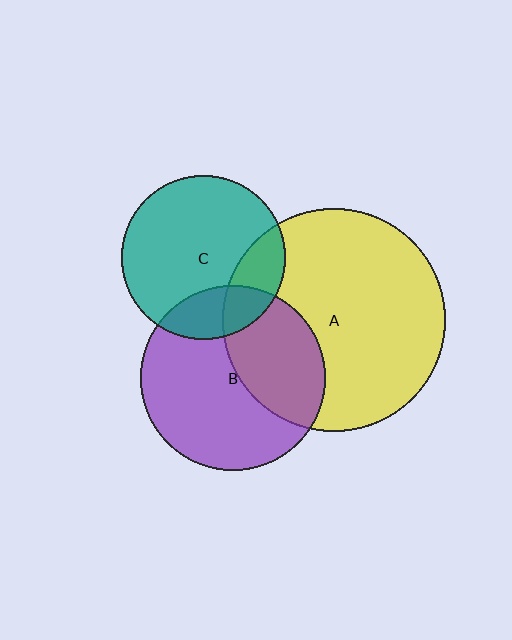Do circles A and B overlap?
Yes.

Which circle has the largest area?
Circle A (yellow).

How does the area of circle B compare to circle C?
Approximately 1.3 times.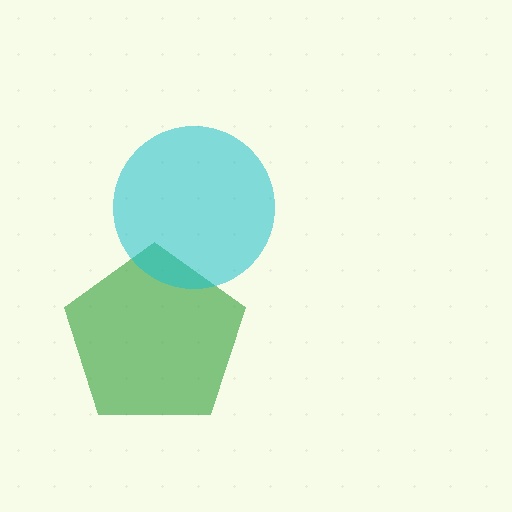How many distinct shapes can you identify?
There are 2 distinct shapes: a green pentagon, a cyan circle.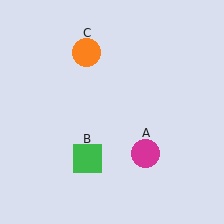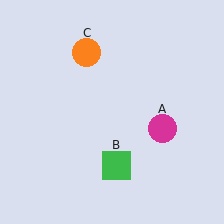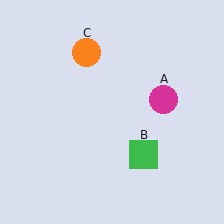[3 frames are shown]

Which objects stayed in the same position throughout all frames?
Orange circle (object C) remained stationary.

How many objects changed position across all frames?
2 objects changed position: magenta circle (object A), green square (object B).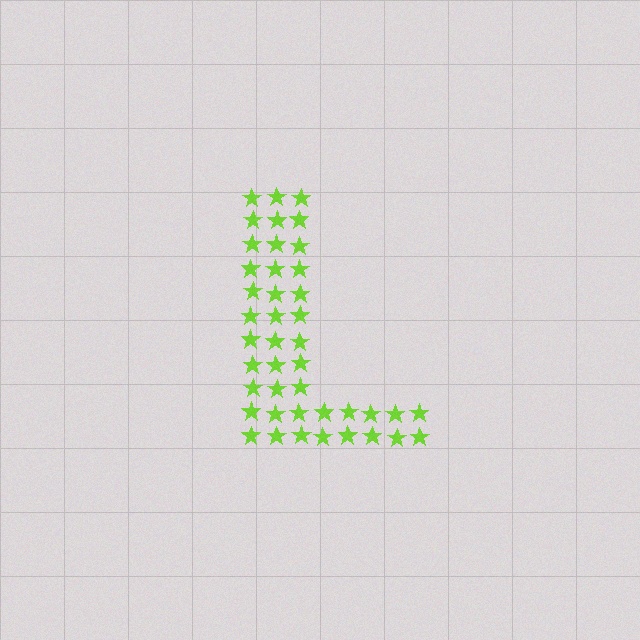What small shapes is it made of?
It is made of small stars.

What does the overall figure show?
The overall figure shows the letter L.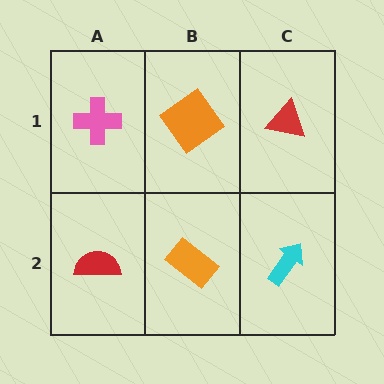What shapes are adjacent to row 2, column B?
An orange diamond (row 1, column B), a red semicircle (row 2, column A), a cyan arrow (row 2, column C).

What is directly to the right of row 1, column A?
An orange diamond.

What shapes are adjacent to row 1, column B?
An orange rectangle (row 2, column B), a pink cross (row 1, column A), a red triangle (row 1, column C).